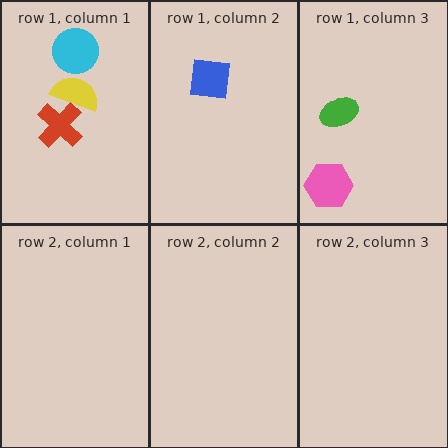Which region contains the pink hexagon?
The row 1, column 3 region.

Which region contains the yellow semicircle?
The row 1, column 1 region.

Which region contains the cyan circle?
The row 1, column 1 region.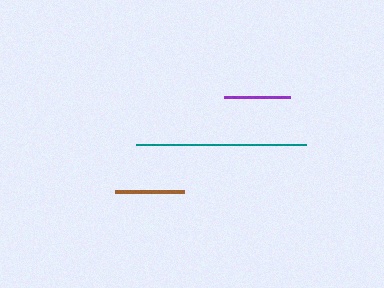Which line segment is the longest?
The teal line is the longest at approximately 170 pixels.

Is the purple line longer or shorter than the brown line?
The brown line is longer than the purple line.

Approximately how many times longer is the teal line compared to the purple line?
The teal line is approximately 2.6 times the length of the purple line.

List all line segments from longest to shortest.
From longest to shortest: teal, brown, purple.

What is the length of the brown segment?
The brown segment is approximately 70 pixels long.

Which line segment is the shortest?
The purple line is the shortest at approximately 66 pixels.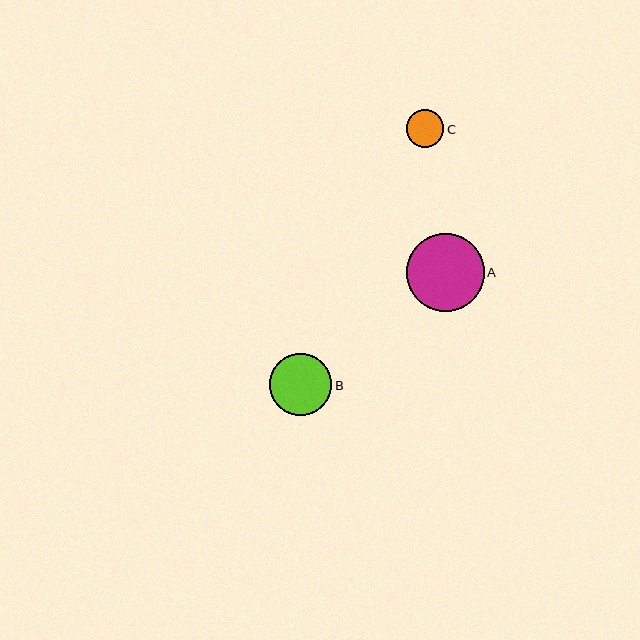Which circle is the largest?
Circle A is the largest with a size of approximately 78 pixels.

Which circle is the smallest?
Circle C is the smallest with a size of approximately 37 pixels.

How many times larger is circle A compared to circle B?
Circle A is approximately 1.2 times the size of circle B.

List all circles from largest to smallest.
From largest to smallest: A, B, C.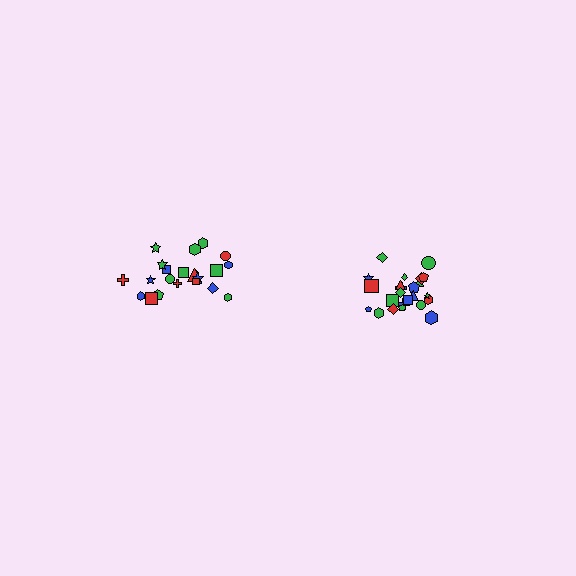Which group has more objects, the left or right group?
The right group.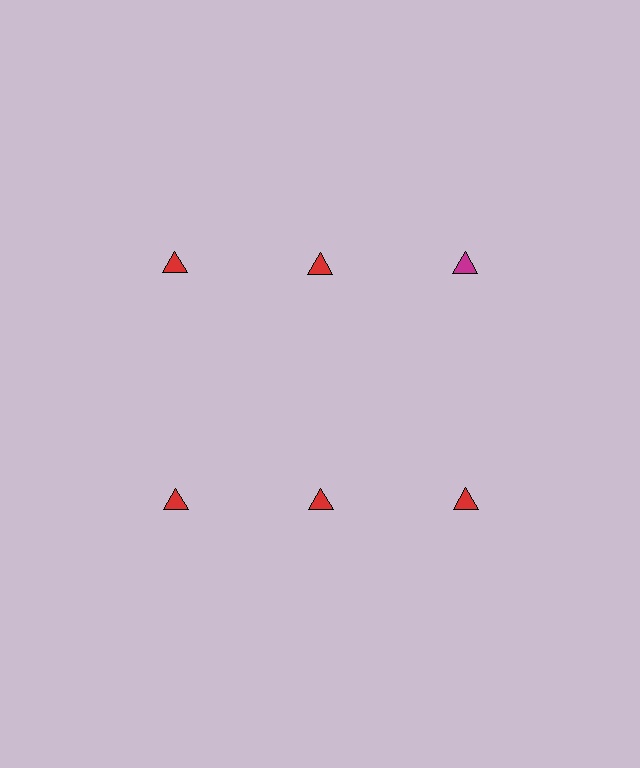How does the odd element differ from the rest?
It has a different color: magenta instead of red.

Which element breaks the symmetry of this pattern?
The magenta triangle in the top row, center column breaks the symmetry. All other shapes are red triangles.